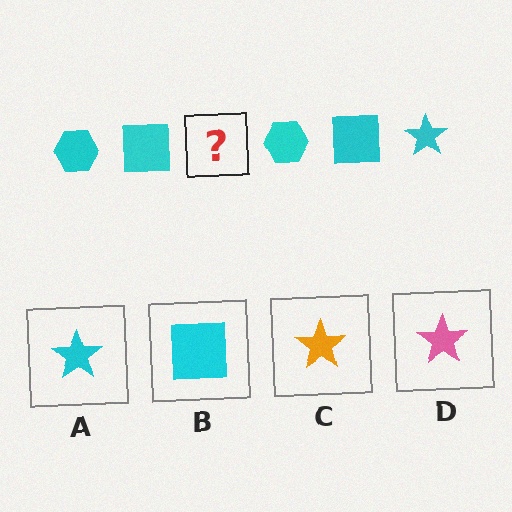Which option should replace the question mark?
Option A.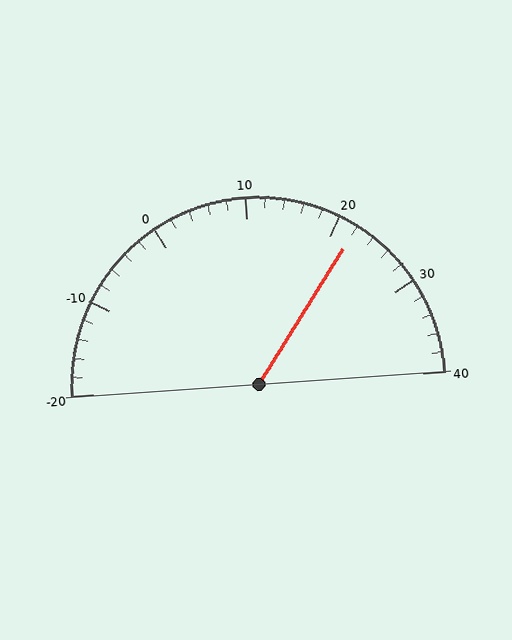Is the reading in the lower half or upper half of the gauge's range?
The reading is in the upper half of the range (-20 to 40).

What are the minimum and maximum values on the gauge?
The gauge ranges from -20 to 40.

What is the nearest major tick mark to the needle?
The nearest major tick mark is 20.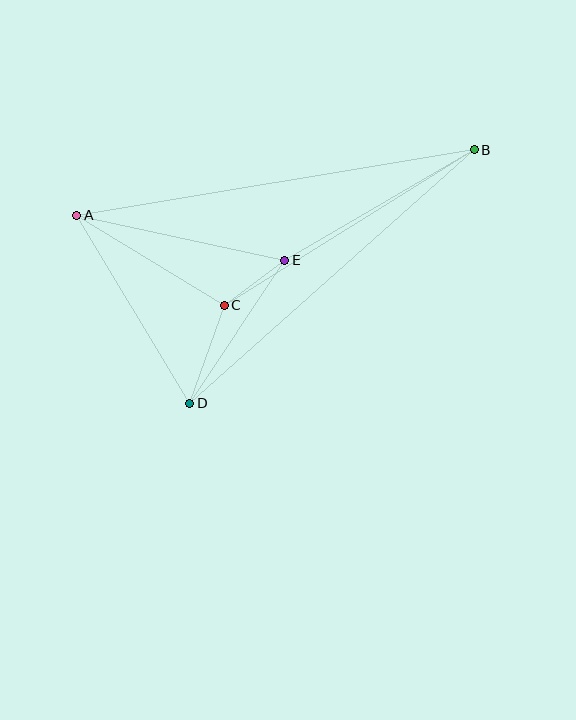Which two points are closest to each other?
Points C and E are closest to each other.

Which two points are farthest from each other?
Points A and B are farthest from each other.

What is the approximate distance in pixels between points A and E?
The distance between A and E is approximately 213 pixels.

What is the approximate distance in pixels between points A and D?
The distance between A and D is approximately 219 pixels.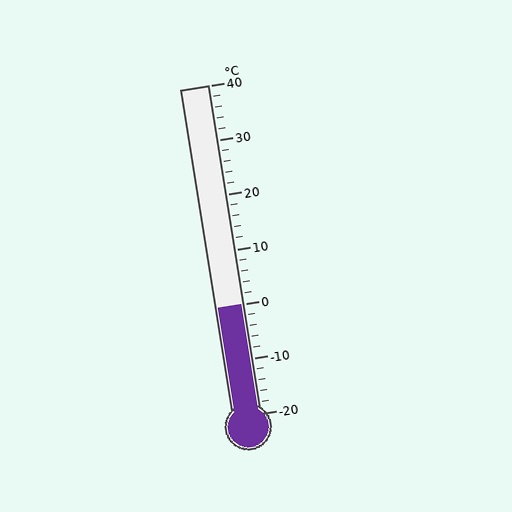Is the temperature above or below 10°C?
The temperature is below 10°C.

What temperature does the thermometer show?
The thermometer shows approximately 0°C.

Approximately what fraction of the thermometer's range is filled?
The thermometer is filled to approximately 35% of its range.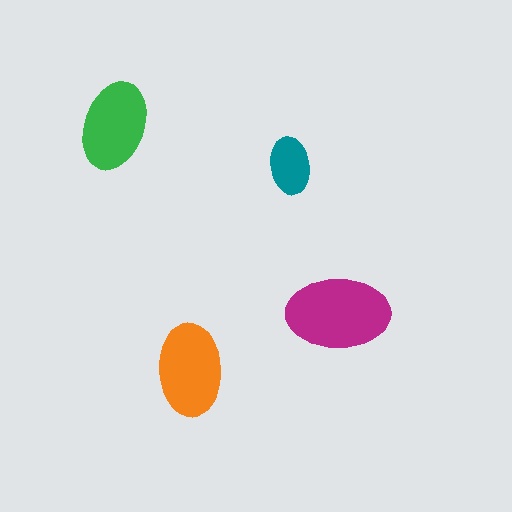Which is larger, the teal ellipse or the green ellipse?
The green one.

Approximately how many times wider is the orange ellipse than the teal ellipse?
About 1.5 times wider.